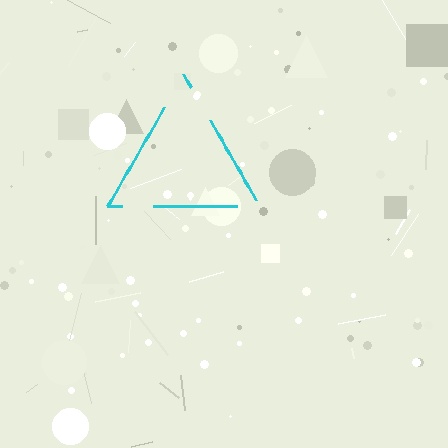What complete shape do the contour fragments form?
The contour fragments form a triangle.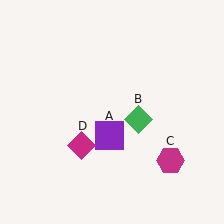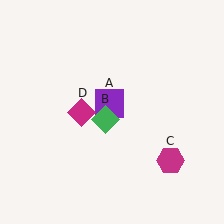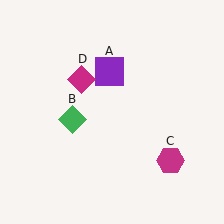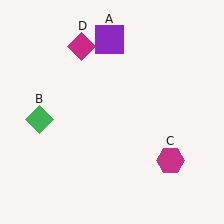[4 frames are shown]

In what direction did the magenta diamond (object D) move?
The magenta diamond (object D) moved up.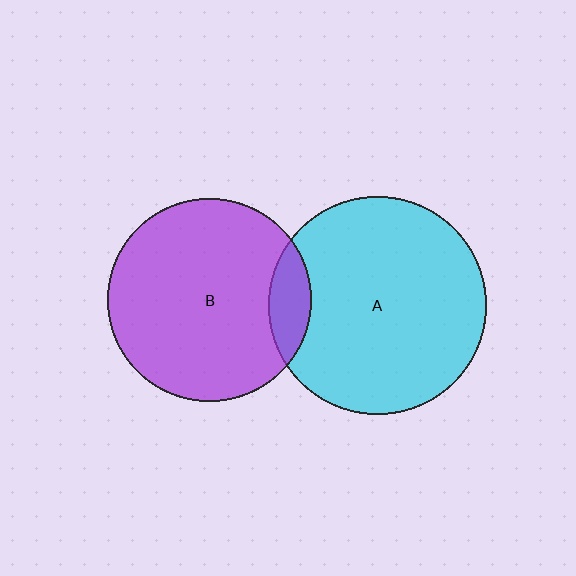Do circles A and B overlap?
Yes.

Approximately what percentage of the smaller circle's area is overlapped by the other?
Approximately 10%.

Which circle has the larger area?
Circle A (cyan).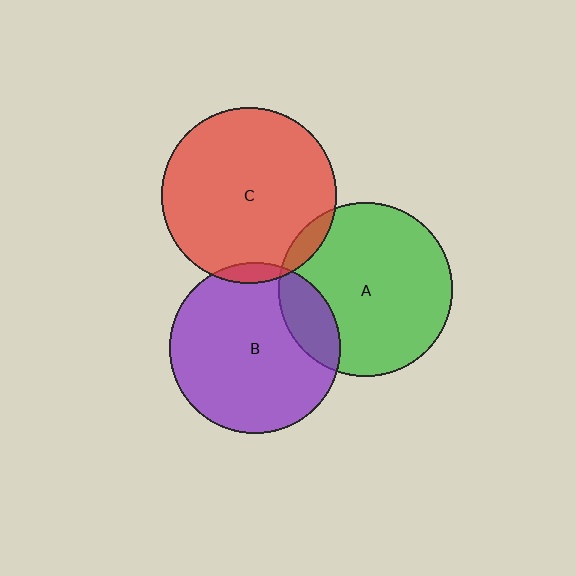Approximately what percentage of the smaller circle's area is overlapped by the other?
Approximately 15%.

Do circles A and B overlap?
Yes.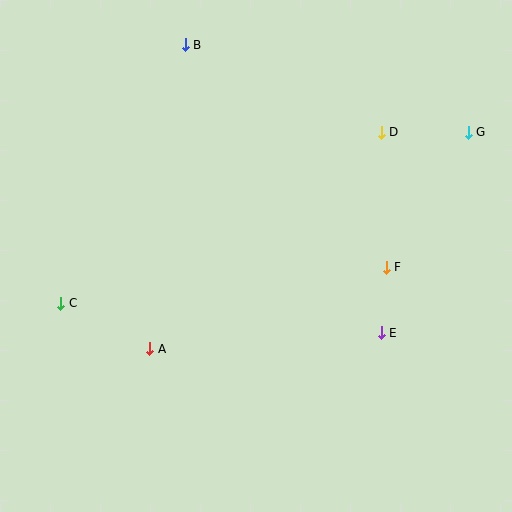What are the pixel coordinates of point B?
Point B is at (185, 45).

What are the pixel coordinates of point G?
Point G is at (468, 132).